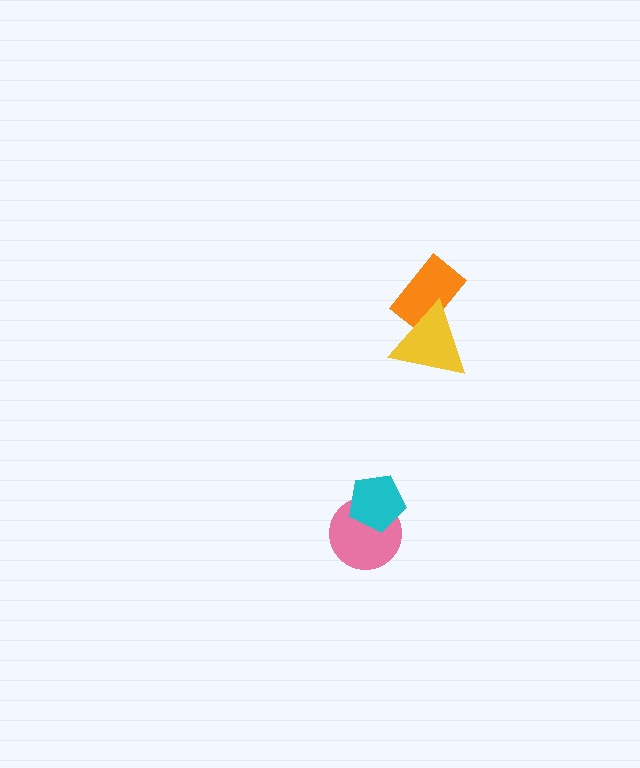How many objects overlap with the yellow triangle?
1 object overlaps with the yellow triangle.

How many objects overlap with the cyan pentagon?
1 object overlaps with the cyan pentagon.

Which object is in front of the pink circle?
The cyan pentagon is in front of the pink circle.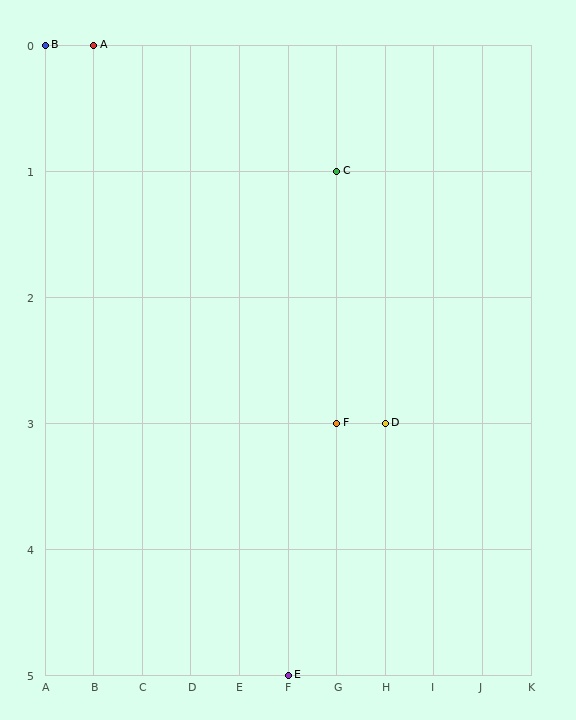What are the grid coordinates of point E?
Point E is at grid coordinates (F, 5).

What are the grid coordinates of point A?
Point A is at grid coordinates (B, 0).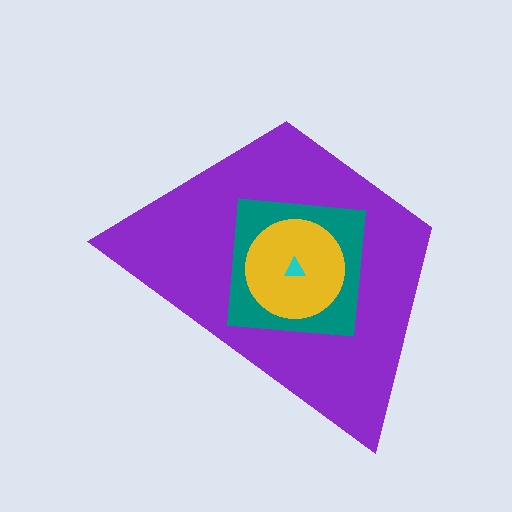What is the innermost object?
The cyan triangle.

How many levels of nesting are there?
4.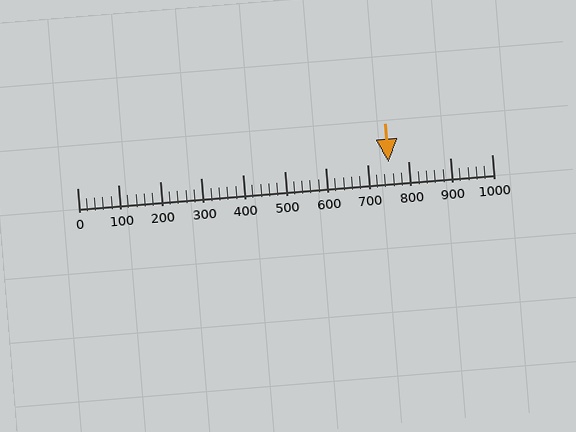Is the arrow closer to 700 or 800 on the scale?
The arrow is closer to 800.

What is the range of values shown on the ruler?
The ruler shows values from 0 to 1000.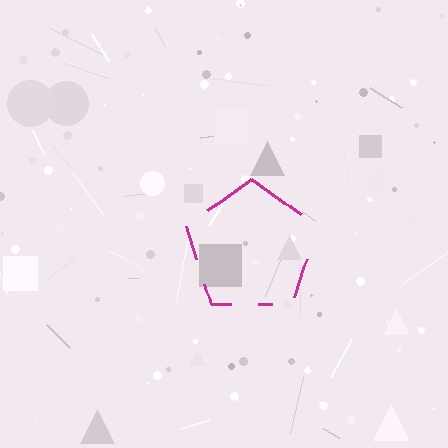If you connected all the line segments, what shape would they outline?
They would outline a pentagon.